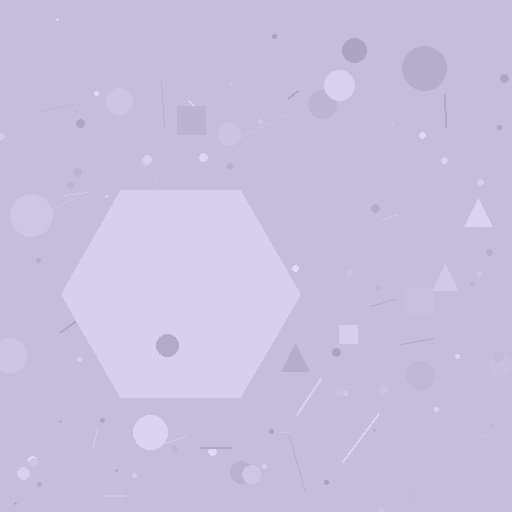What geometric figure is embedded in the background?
A hexagon is embedded in the background.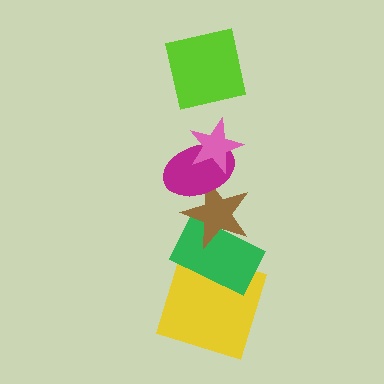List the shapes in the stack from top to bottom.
From top to bottom: the lime square, the pink star, the magenta ellipse, the brown star, the green rectangle, the yellow square.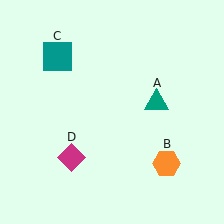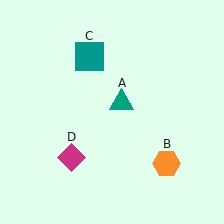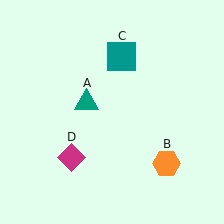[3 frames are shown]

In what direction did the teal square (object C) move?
The teal square (object C) moved right.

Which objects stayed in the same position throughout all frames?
Orange hexagon (object B) and magenta diamond (object D) remained stationary.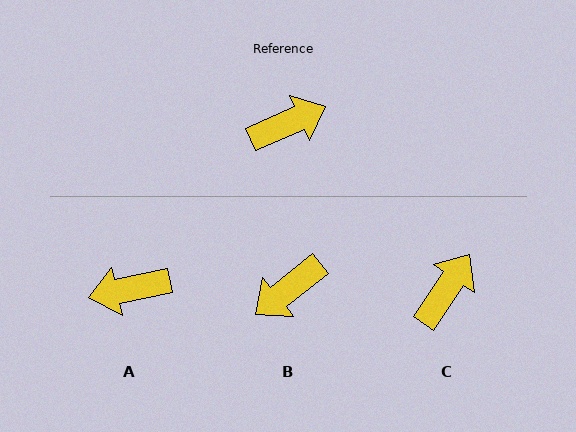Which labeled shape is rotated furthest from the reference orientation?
A, about 169 degrees away.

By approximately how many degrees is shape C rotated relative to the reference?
Approximately 32 degrees counter-clockwise.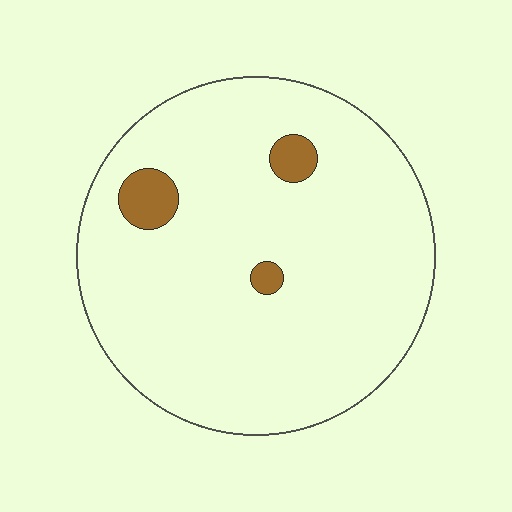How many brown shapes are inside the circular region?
3.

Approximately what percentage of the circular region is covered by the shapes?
Approximately 5%.